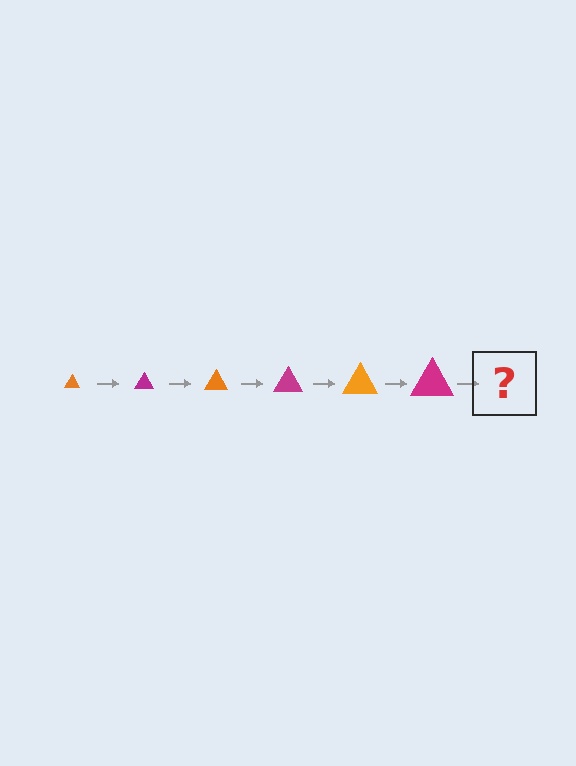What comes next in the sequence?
The next element should be an orange triangle, larger than the previous one.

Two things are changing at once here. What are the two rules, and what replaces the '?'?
The two rules are that the triangle grows larger each step and the color cycles through orange and magenta. The '?' should be an orange triangle, larger than the previous one.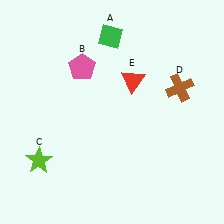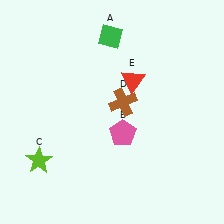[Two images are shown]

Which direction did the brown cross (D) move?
The brown cross (D) moved left.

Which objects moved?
The objects that moved are: the pink pentagon (B), the brown cross (D).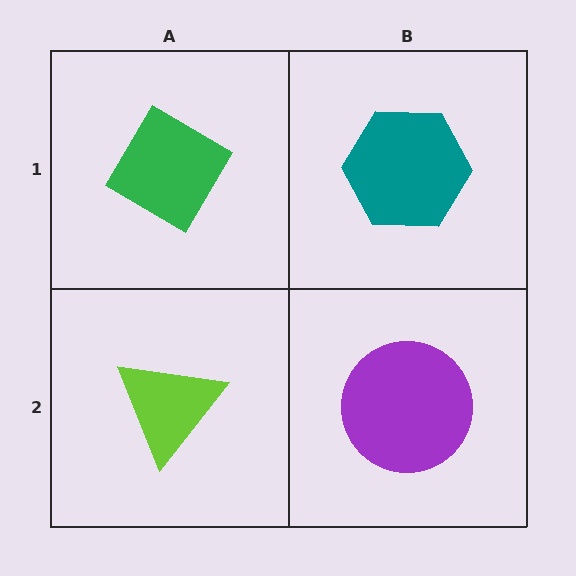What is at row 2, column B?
A purple circle.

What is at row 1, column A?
A green diamond.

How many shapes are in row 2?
2 shapes.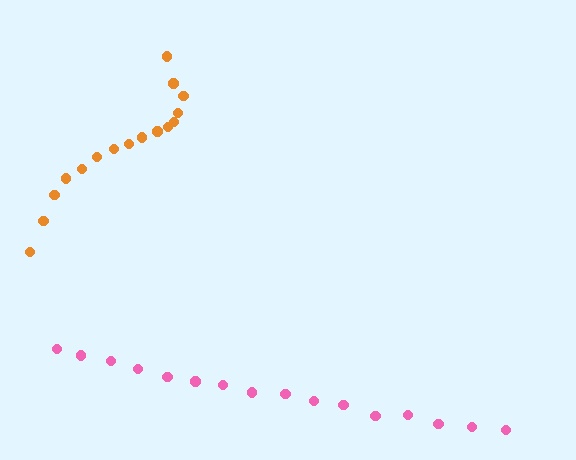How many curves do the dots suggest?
There are 2 distinct paths.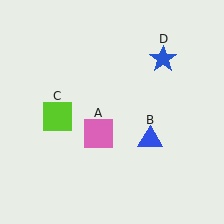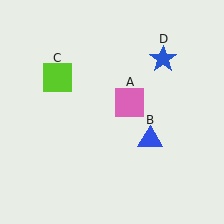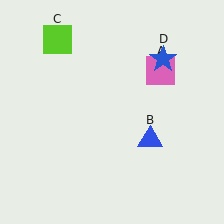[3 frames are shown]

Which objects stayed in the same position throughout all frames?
Blue triangle (object B) and blue star (object D) remained stationary.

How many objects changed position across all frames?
2 objects changed position: pink square (object A), lime square (object C).